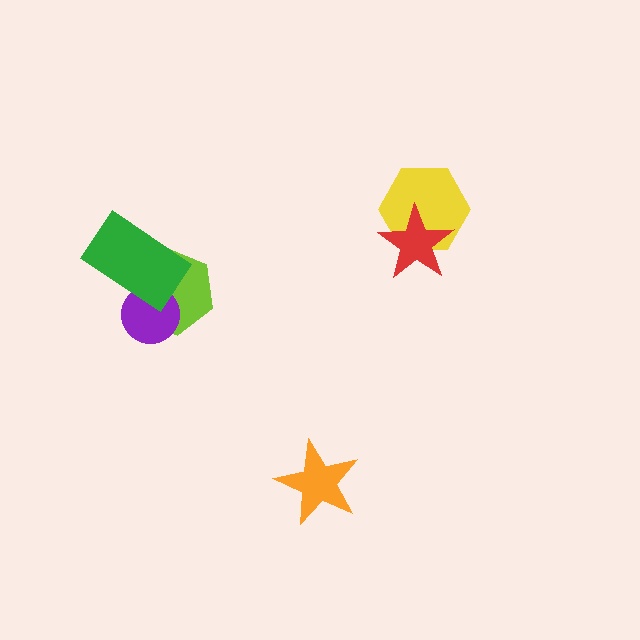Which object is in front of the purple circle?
The green rectangle is in front of the purple circle.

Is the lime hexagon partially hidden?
Yes, it is partially covered by another shape.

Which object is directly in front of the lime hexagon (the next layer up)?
The purple circle is directly in front of the lime hexagon.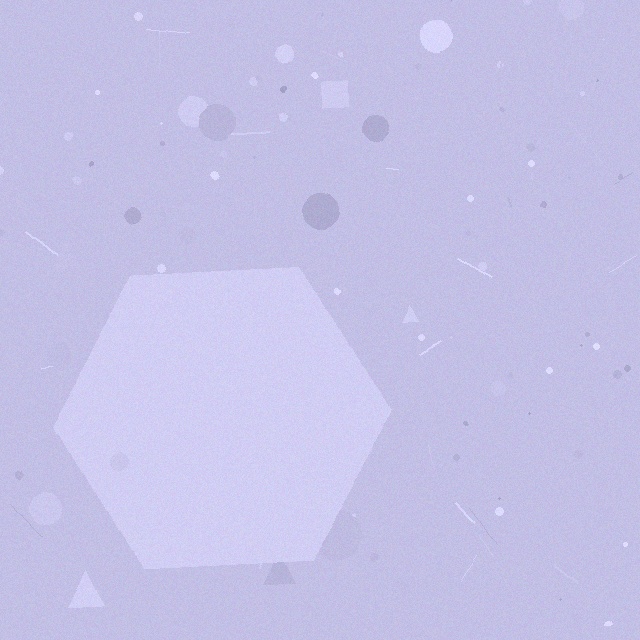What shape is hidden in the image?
A hexagon is hidden in the image.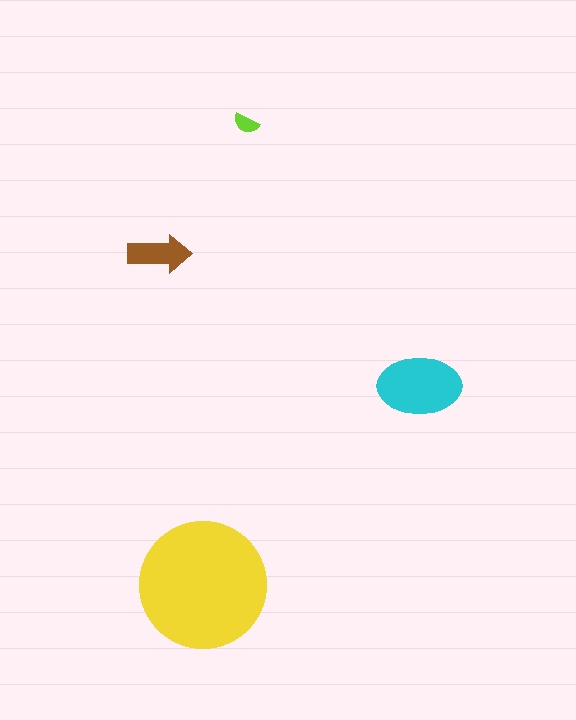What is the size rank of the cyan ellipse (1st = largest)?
2nd.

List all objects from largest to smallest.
The yellow circle, the cyan ellipse, the brown arrow, the lime semicircle.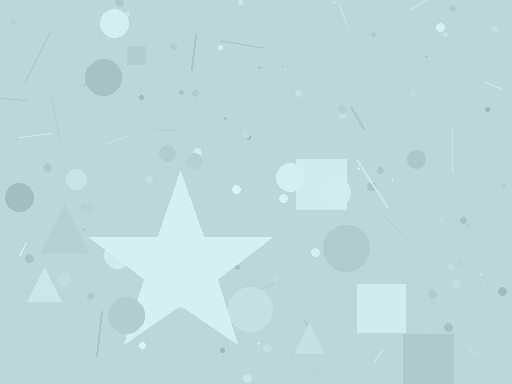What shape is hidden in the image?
A star is hidden in the image.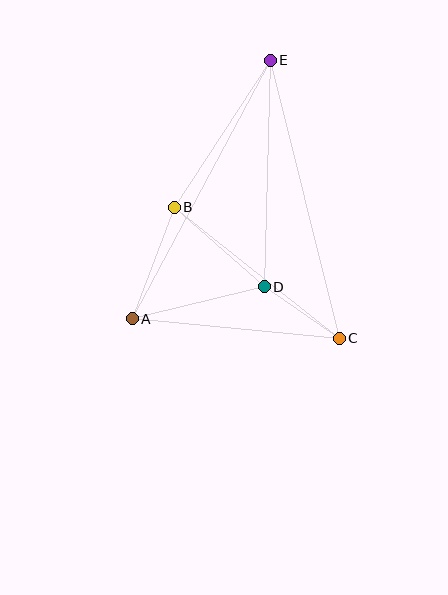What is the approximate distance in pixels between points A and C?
The distance between A and C is approximately 208 pixels.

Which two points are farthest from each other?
Points A and E are farthest from each other.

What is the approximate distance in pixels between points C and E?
The distance between C and E is approximately 286 pixels.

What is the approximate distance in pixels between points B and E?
The distance between B and E is approximately 176 pixels.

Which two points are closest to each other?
Points C and D are closest to each other.